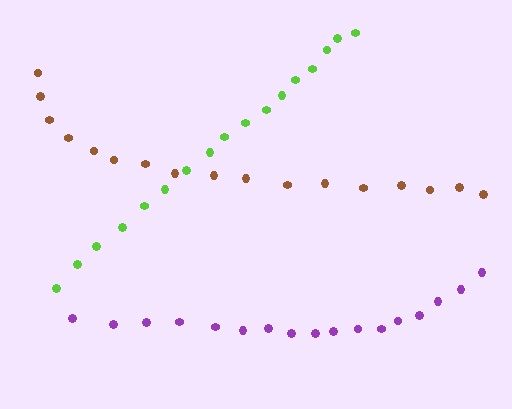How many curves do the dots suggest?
There are 3 distinct paths.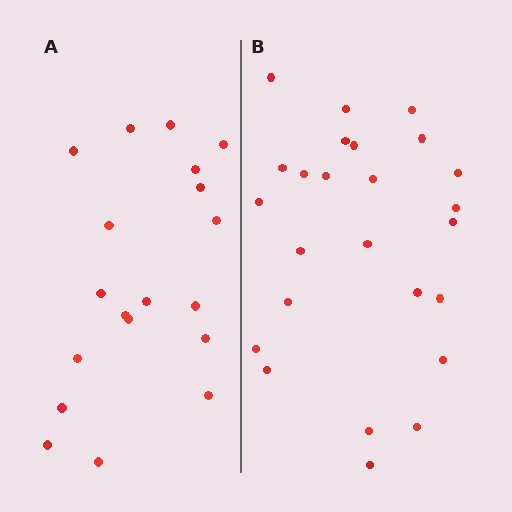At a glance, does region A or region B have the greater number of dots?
Region B (the right region) has more dots.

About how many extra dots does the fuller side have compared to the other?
Region B has about 6 more dots than region A.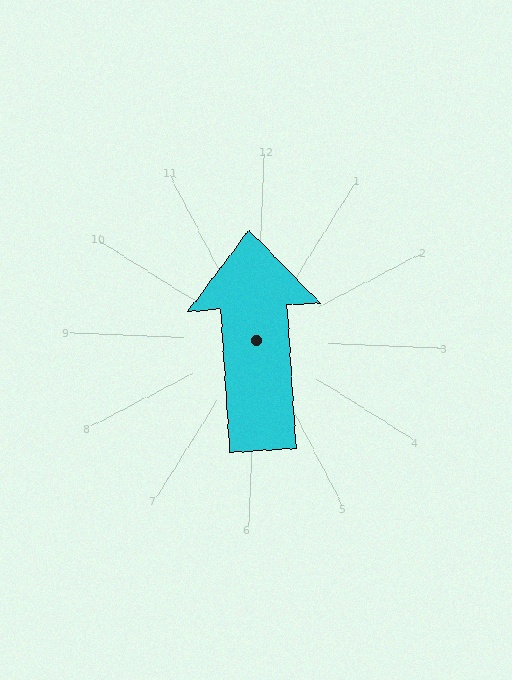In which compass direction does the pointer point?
North.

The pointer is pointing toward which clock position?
Roughly 12 o'clock.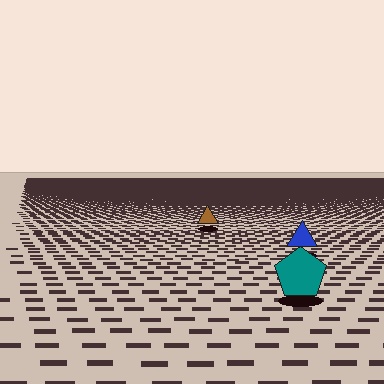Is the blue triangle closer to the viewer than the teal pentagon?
No. The teal pentagon is closer — you can tell from the texture gradient: the ground texture is coarser near it.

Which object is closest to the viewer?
The teal pentagon is closest. The texture marks near it are larger and more spread out.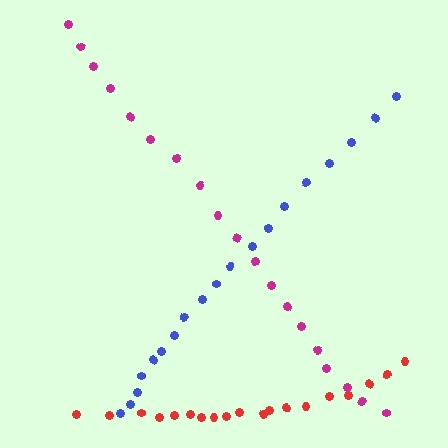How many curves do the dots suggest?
There are 3 distinct paths.